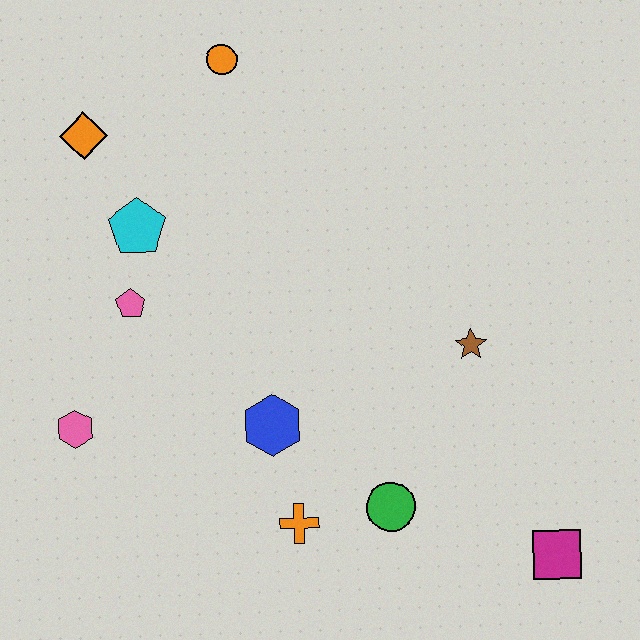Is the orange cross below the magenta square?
No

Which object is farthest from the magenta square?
The orange diamond is farthest from the magenta square.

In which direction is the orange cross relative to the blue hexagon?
The orange cross is below the blue hexagon.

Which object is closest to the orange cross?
The green circle is closest to the orange cross.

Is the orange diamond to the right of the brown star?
No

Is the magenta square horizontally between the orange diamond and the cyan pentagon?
No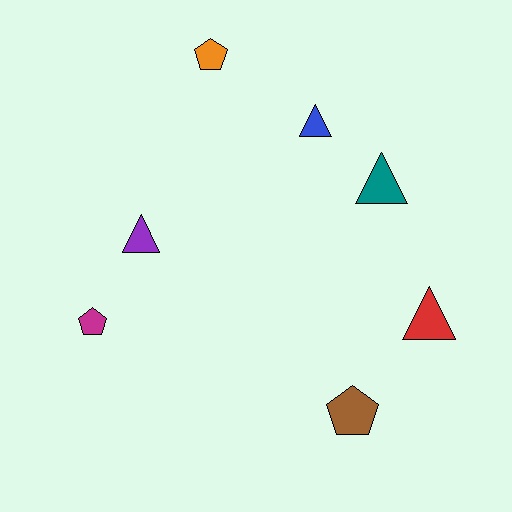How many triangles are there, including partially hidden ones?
There are 4 triangles.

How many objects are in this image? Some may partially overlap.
There are 7 objects.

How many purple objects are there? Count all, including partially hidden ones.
There is 1 purple object.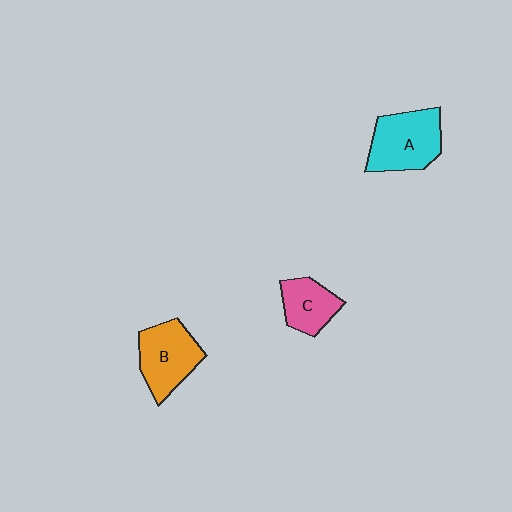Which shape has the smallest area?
Shape C (pink).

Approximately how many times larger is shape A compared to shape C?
Approximately 1.6 times.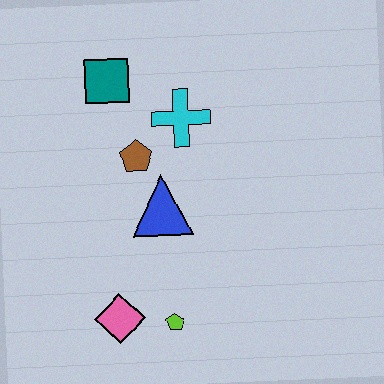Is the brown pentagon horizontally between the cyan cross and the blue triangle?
No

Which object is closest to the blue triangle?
The brown pentagon is closest to the blue triangle.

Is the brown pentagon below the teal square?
Yes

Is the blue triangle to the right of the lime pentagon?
No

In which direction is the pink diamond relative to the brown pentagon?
The pink diamond is below the brown pentagon.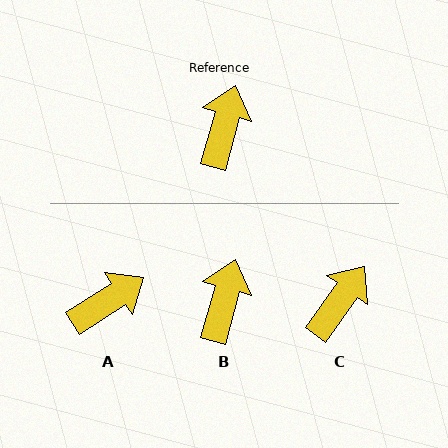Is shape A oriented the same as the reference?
No, it is off by about 42 degrees.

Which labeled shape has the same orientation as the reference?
B.